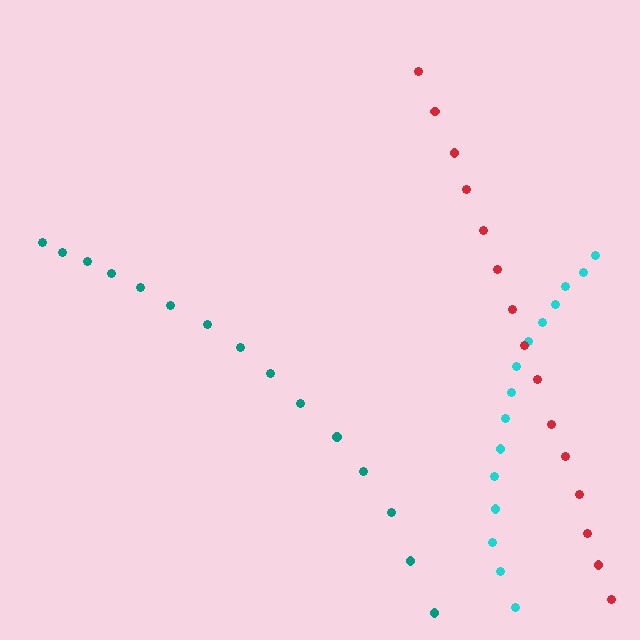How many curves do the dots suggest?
There are 3 distinct paths.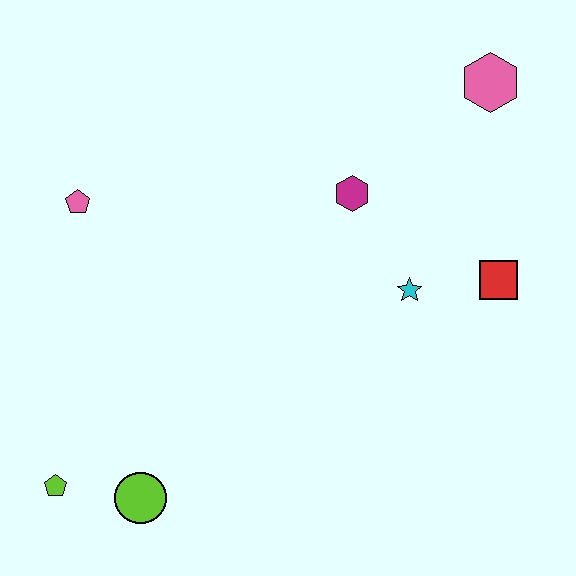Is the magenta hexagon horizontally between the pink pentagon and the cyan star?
Yes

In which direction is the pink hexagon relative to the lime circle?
The pink hexagon is above the lime circle.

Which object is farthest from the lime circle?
The pink hexagon is farthest from the lime circle.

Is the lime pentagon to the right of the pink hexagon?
No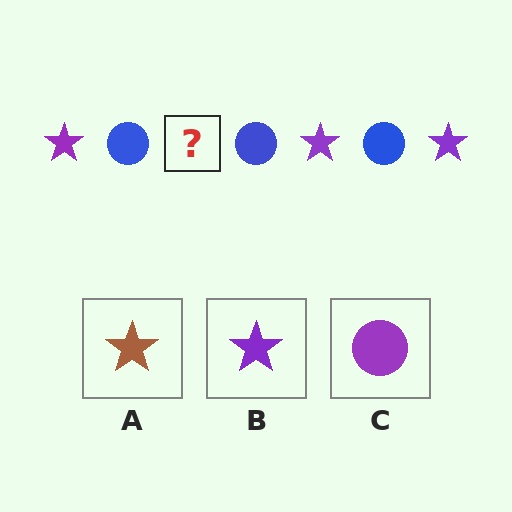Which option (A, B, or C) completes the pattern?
B.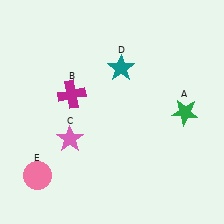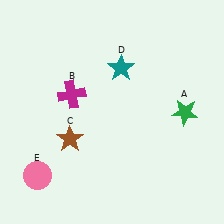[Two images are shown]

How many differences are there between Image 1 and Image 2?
There is 1 difference between the two images.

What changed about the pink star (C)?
In Image 1, C is pink. In Image 2, it changed to brown.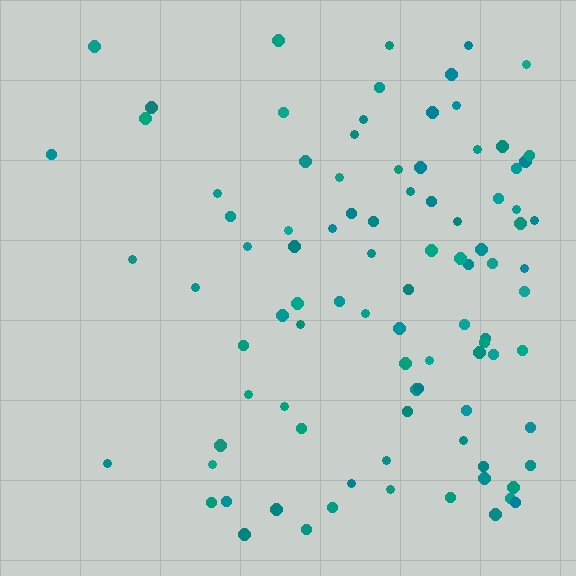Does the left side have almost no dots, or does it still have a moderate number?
Still a moderate number, just noticeably fewer than the right.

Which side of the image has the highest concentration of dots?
The right.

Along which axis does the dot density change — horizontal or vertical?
Horizontal.